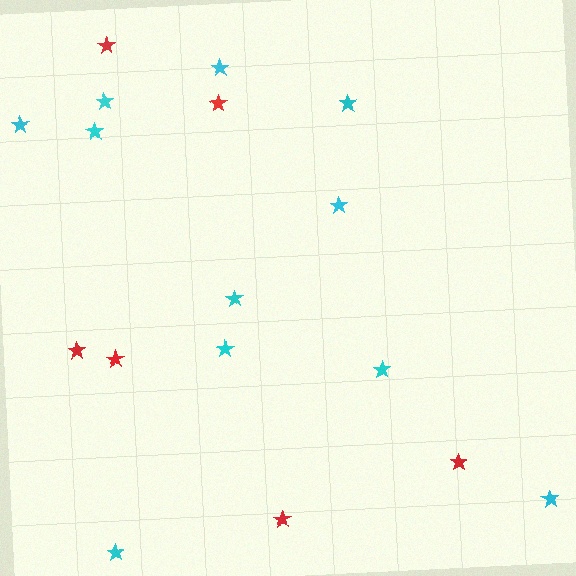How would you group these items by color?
There are 2 groups: one group of cyan stars (11) and one group of red stars (6).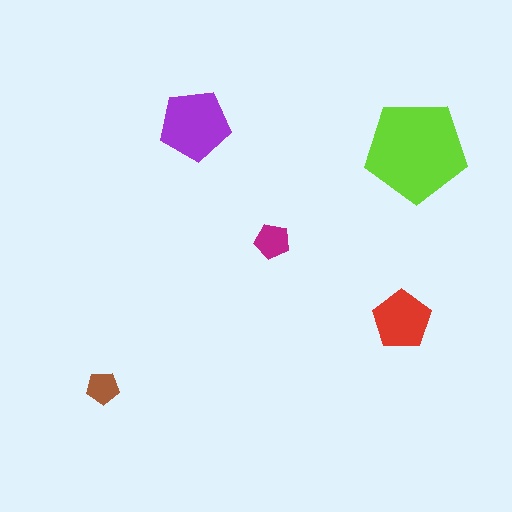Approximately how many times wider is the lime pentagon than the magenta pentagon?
About 3 times wider.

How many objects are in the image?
There are 5 objects in the image.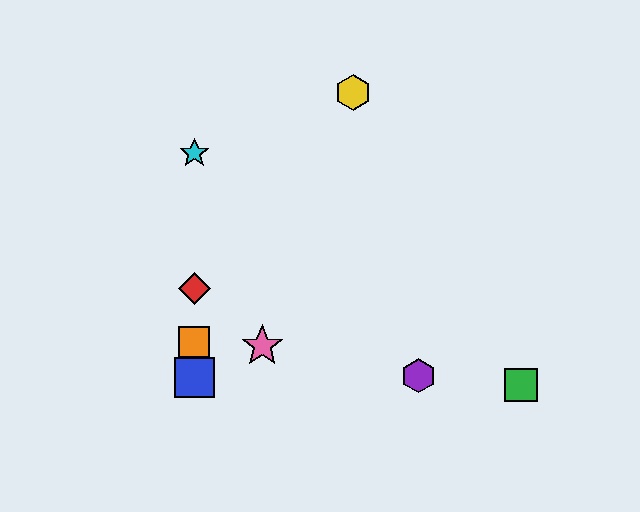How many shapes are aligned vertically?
4 shapes (the red diamond, the blue square, the orange square, the cyan star) are aligned vertically.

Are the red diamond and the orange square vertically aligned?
Yes, both are at x≈194.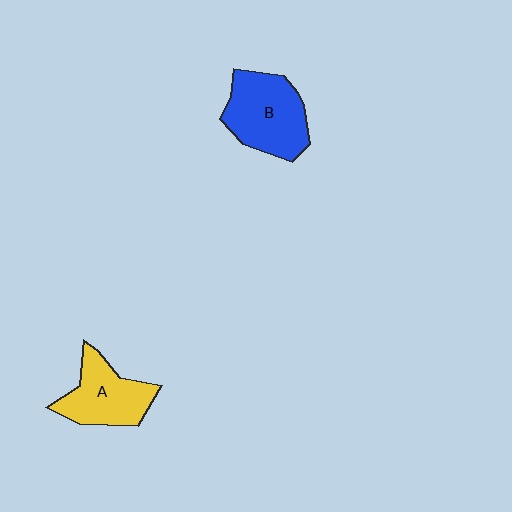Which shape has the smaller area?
Shape A (yellow).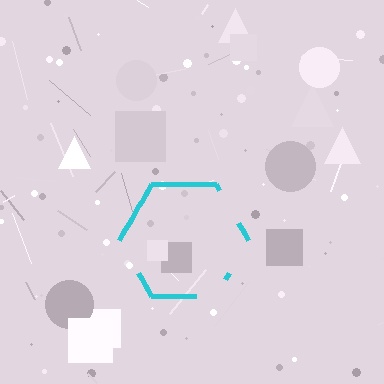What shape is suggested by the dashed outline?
The dashed outline suggests a hexagon.